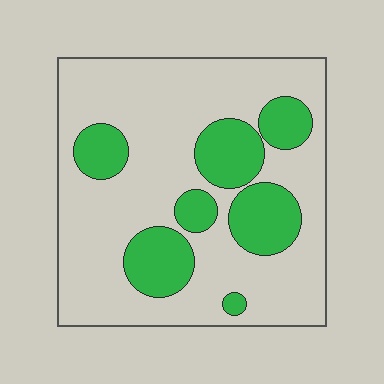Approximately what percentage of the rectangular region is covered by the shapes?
Approximately 25%.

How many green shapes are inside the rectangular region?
7.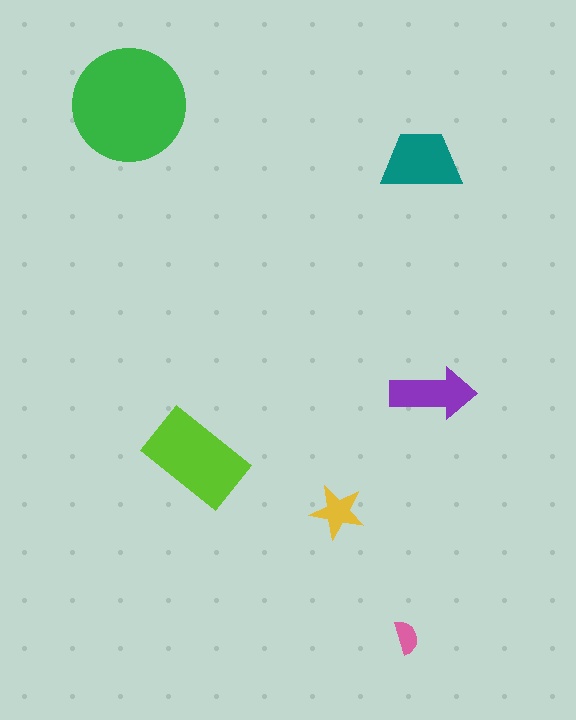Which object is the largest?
The green circle.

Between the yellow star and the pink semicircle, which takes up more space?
The yellow star.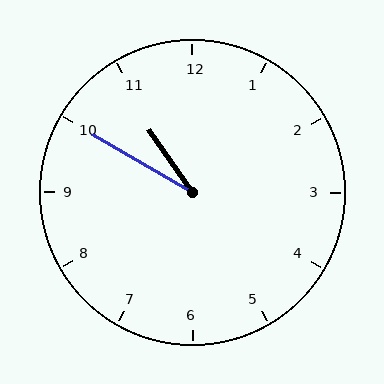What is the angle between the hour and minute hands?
Approximately 25 degrees.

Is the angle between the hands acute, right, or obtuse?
It is acute.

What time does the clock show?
10:50.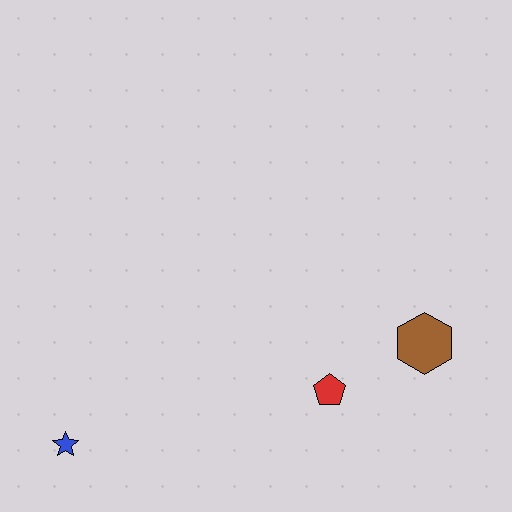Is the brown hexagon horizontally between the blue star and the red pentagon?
No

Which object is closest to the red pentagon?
The brown hexagon is closest to the red pentagon.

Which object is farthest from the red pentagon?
The blue star is farthest from the red pentagon.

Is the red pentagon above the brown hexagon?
No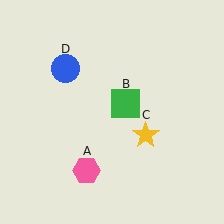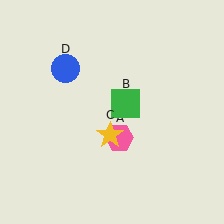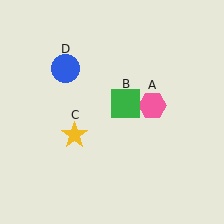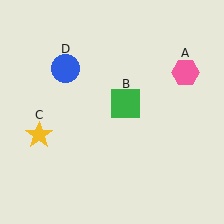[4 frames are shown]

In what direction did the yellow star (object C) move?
The yellow star (object C) moved left.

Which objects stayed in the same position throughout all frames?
Green square (object B) and blue circle (object D) remained stationary.